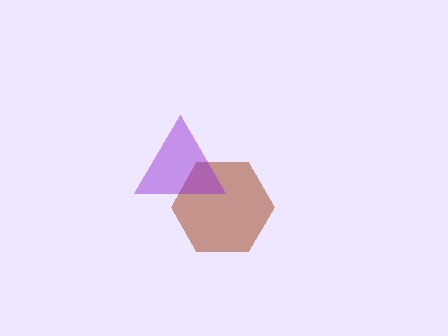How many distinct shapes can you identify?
There are 2 distinct shapes: a brown hexagon, a purple triangle.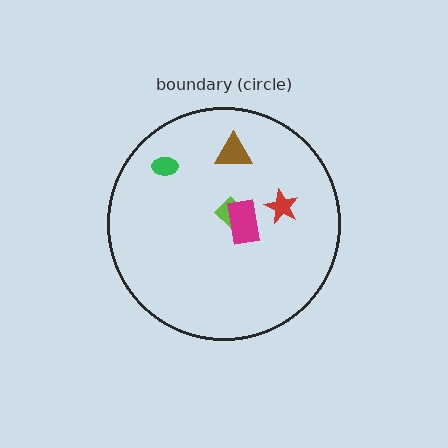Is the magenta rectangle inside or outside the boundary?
Inside.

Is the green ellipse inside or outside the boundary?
Inside.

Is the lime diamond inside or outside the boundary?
Inside.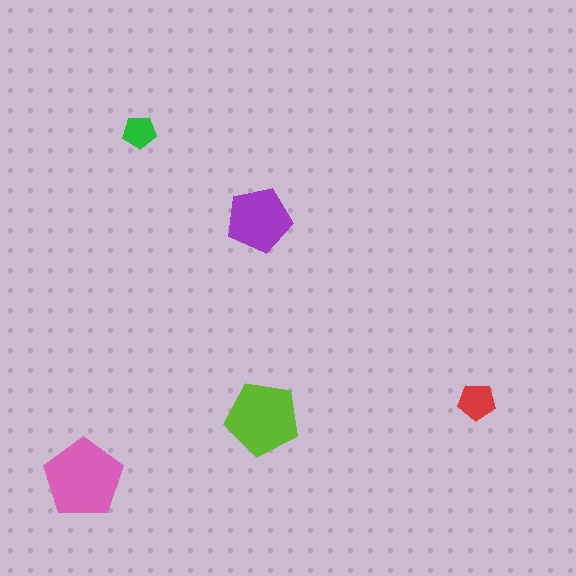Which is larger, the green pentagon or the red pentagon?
The red one.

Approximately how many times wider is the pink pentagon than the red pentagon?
About 2 times wider.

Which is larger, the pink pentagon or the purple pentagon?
The pink one.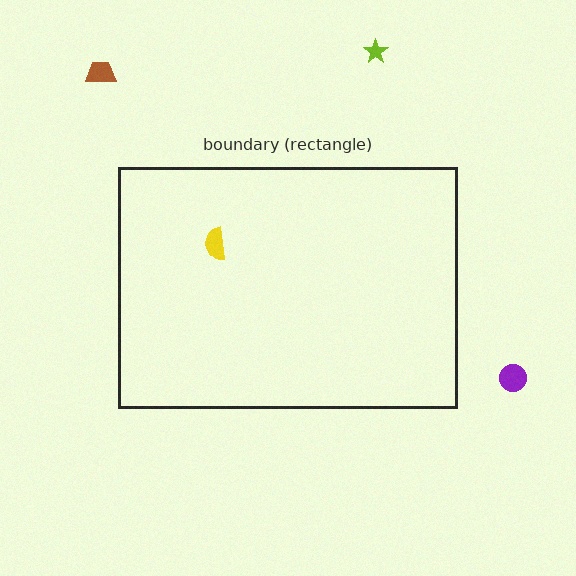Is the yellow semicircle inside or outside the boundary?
Inside.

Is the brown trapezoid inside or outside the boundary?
Outside.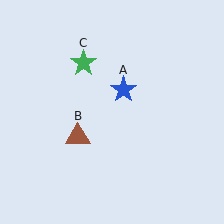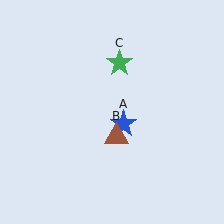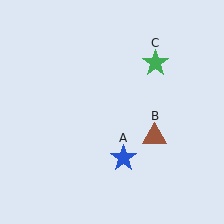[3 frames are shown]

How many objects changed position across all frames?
3 objects changed position: blue star (object A), brown triangle (object B), green star (object C).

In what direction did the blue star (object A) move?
The blue star (object A) moved down.